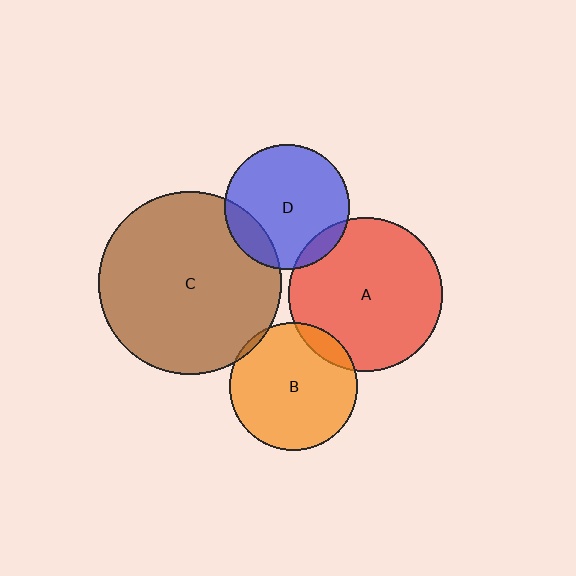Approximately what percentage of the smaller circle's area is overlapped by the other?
Approximately 10%.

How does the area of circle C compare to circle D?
Approximately 2.1 times.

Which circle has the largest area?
Circle C (brown).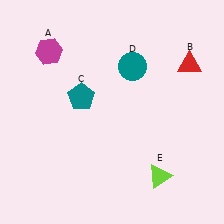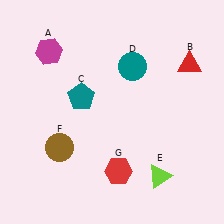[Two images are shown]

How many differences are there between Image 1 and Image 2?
There are 2 differences between the two images.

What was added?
A brown circle (F), a red hexagon (G) were added in Image 2.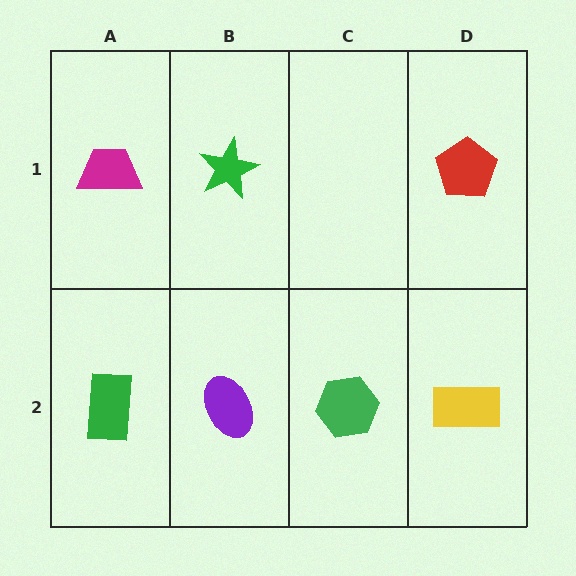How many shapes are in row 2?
4 shapes.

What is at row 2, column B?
A purple ellipse.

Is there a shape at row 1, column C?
No, that cell is empty.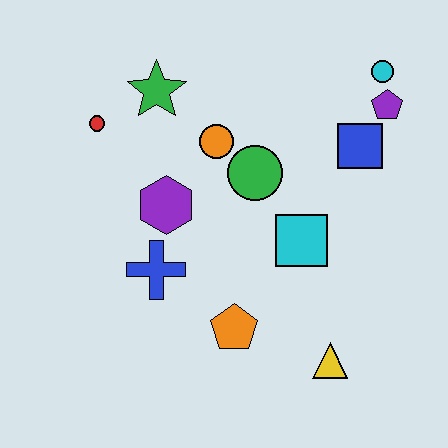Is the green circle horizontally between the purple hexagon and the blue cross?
No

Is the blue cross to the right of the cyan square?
No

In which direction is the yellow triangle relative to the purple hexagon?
The yellow triangle is to the right of the purple hexagon.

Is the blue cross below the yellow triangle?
No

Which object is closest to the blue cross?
The purple hexagon is closest to the blue cross.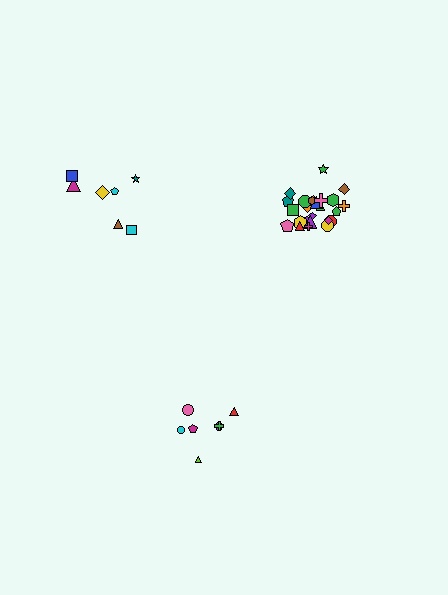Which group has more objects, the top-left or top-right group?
The top-right group.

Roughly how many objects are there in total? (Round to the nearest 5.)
Roughly 40 objects in total.